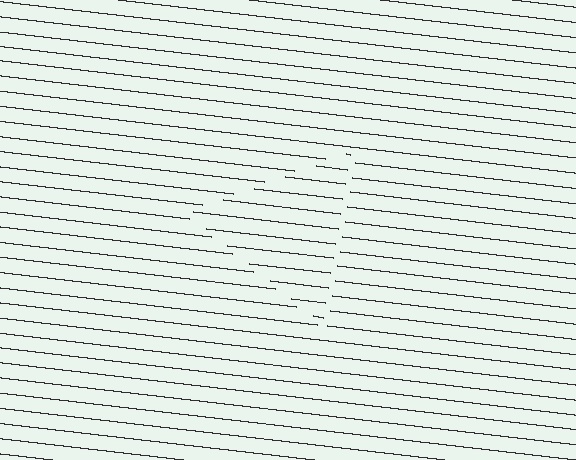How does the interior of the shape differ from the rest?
The interior of the shape contains the same grating, shifted by half a period — the contour is defined by the phase discontinuity where line-ends from the inner and outer gratings abut.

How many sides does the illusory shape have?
3 sides — the line-ends trace a triangle.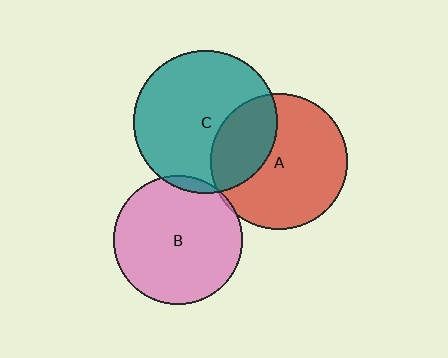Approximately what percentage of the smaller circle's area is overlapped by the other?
Approximately 30%.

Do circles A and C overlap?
Yes.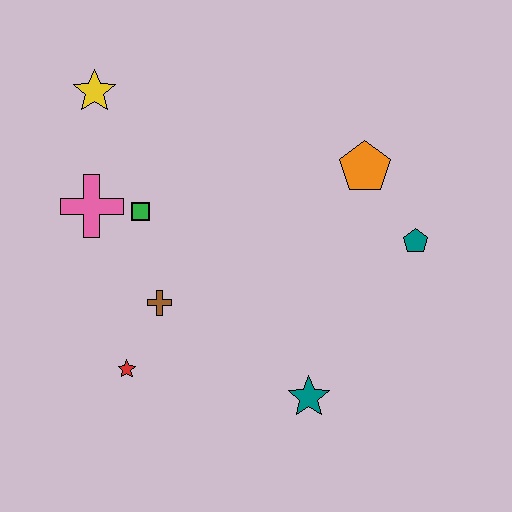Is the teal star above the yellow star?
No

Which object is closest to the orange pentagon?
The teal pentagon is closest to the orange pentagon.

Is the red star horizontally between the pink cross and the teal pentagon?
Yes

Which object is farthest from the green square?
The teal pentagon is farthest from the green square.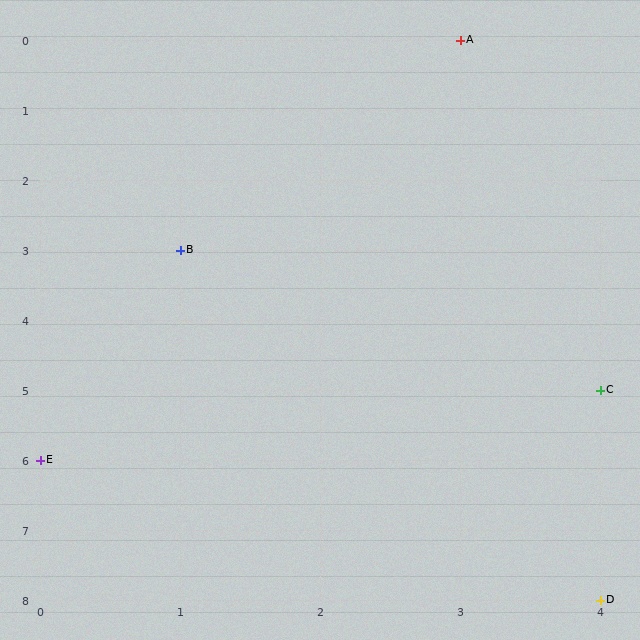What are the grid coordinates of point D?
Point D is at grid coordinates (4, 8).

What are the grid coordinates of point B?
Point B is at grid coordinates (1, 3).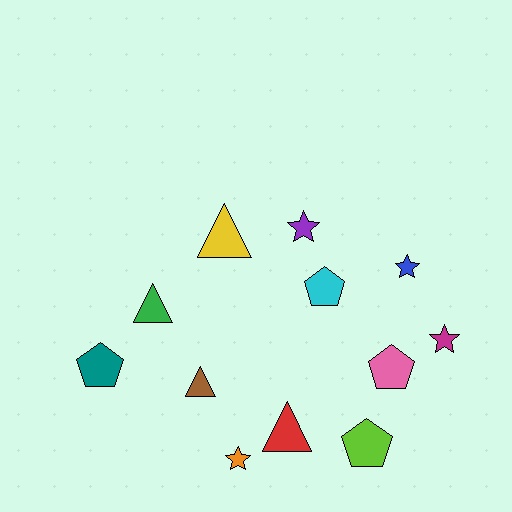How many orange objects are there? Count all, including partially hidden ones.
There is 1 orange object.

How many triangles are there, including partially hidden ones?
There are 4 triangles.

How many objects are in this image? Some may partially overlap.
There are 12 objects.